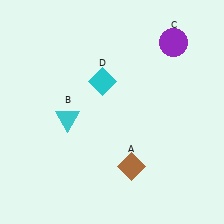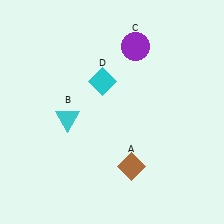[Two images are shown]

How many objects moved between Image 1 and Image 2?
1 object moved between the two images.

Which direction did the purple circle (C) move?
The purple circle (C) moved left.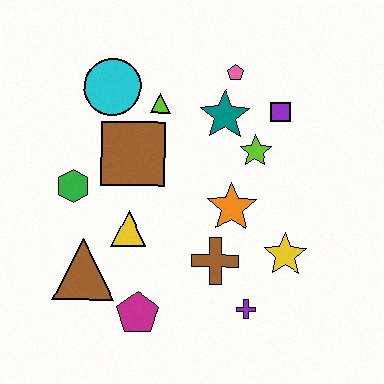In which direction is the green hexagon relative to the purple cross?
The green hexagon is to the left of the purple cross.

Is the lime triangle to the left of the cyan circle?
No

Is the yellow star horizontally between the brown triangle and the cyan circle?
No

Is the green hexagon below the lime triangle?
Yes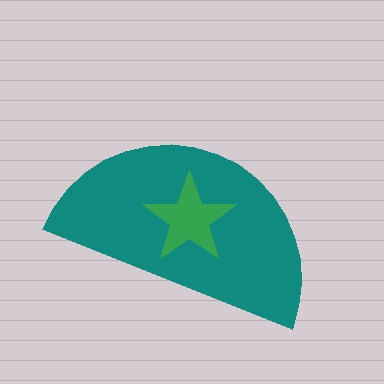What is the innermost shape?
The green star.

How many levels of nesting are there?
2.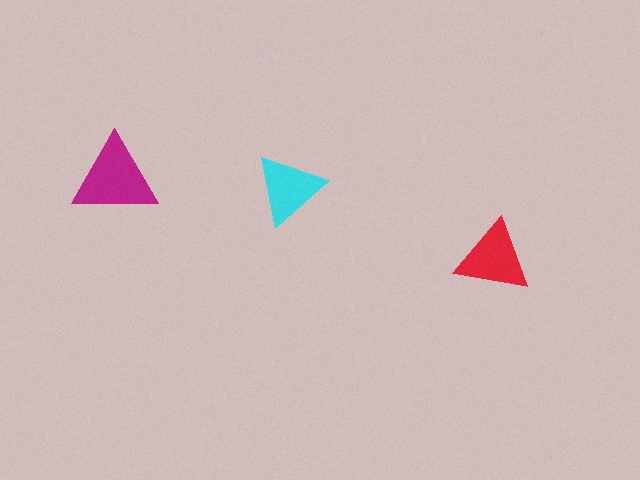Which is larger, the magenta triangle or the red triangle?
The magenta one.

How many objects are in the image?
There are 3 objects in the image.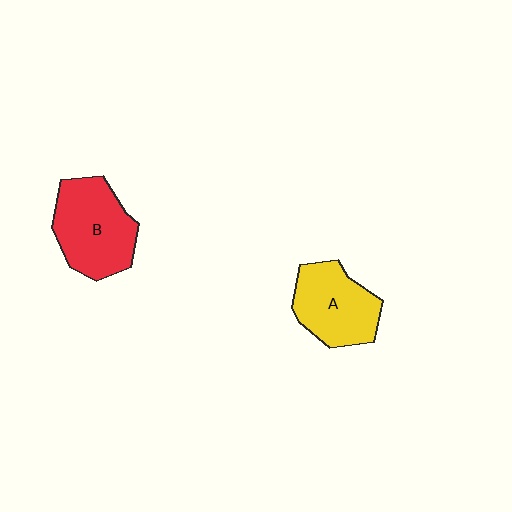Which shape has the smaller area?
Shape A (yellow).